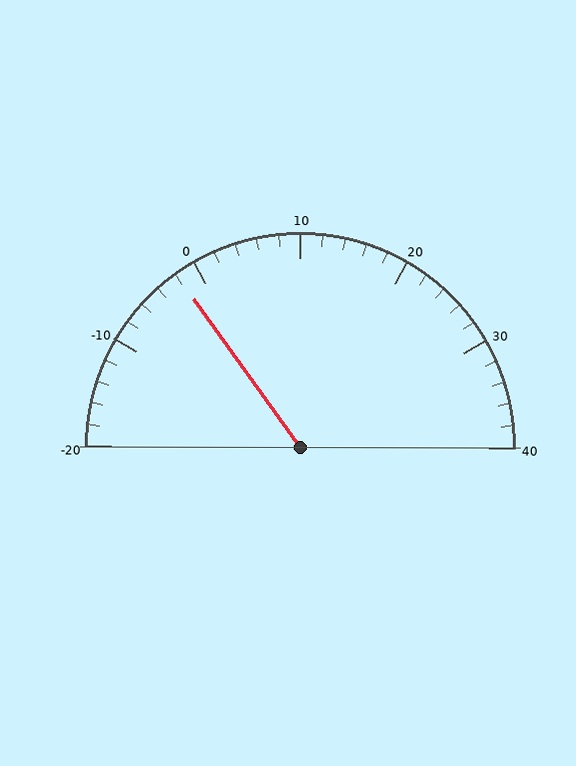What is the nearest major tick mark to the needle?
The nearest major tick mark is 0.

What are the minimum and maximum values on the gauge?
The gauge ranges from -20 to 40.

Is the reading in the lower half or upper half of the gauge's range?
The reading is in the lower half of the range (-20 to 40).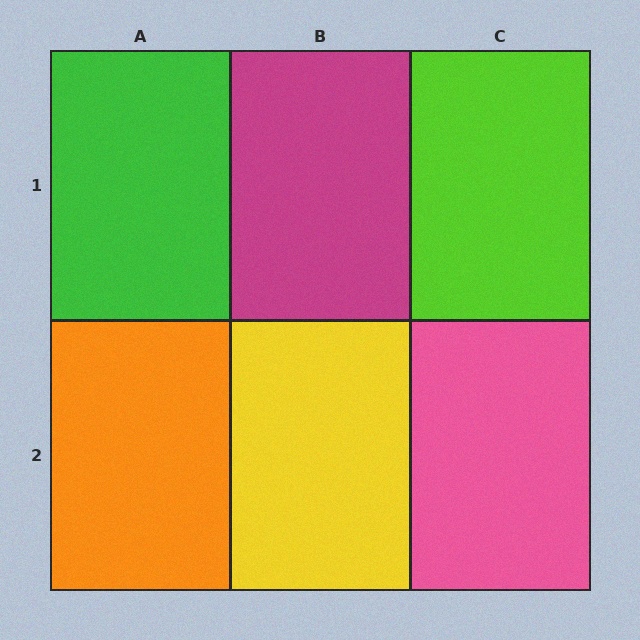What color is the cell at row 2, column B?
Yellow.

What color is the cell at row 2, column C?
Pink.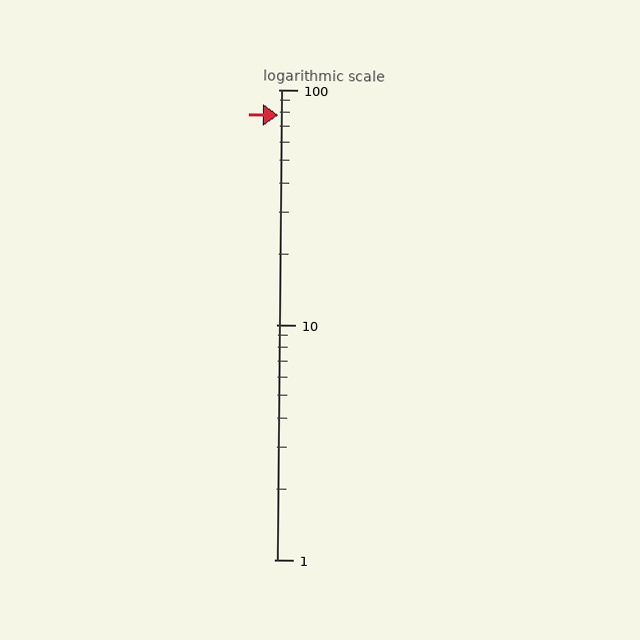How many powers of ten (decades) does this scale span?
The scale spans 2 decades, from 1 to 100.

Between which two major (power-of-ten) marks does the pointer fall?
The pointer is between 10 and 100.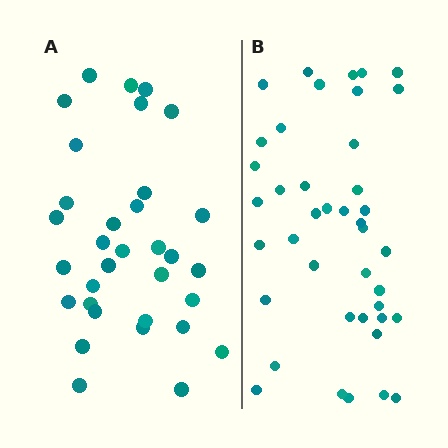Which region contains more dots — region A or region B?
Region B (the right region) has more dots.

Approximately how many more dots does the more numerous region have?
Region B has roughly 8 or so more dots than region A.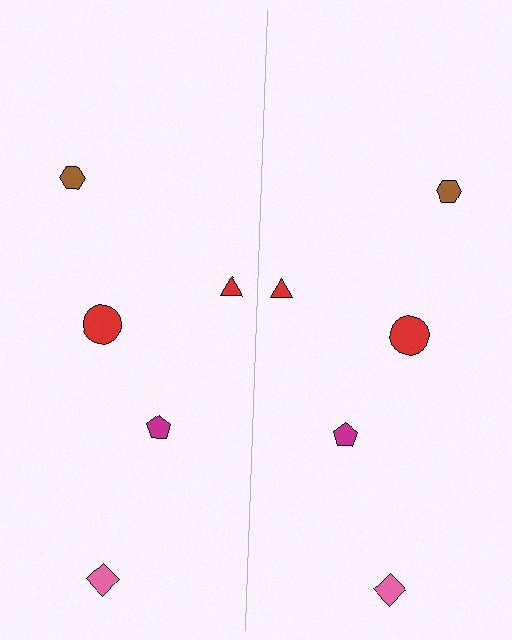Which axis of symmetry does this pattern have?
The pattern has a vertical axis of symmetry running through the center of the image.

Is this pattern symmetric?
Yes, this pattern has bilateral (reflection) symmetry.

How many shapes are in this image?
There are 10 shapes in this image.